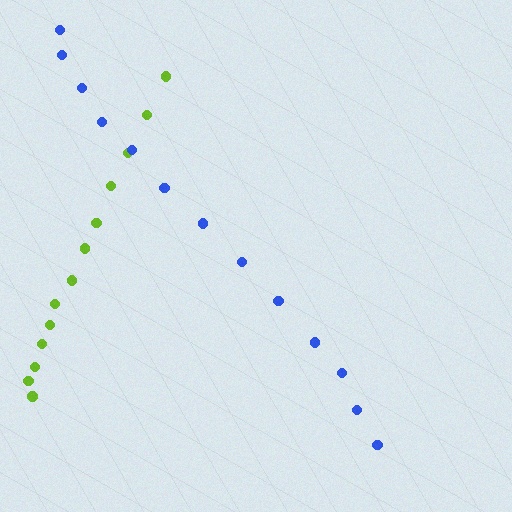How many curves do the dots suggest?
There are 2 distinct paths.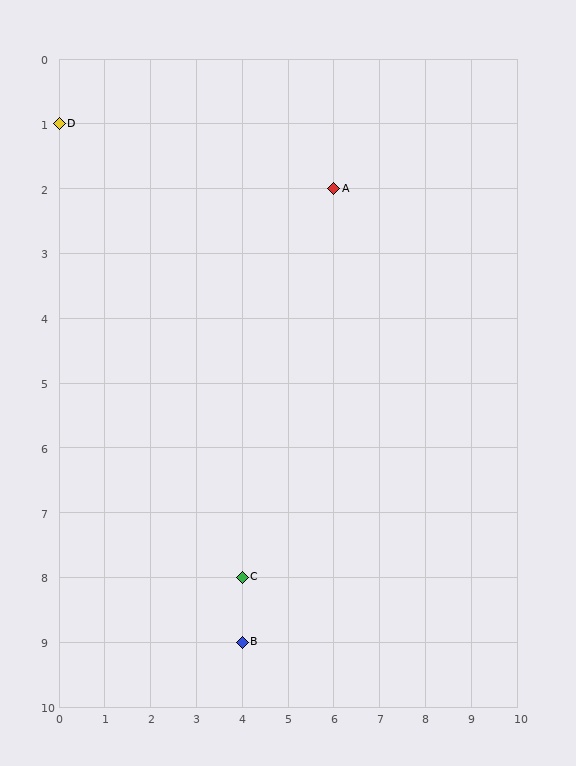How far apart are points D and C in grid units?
Points D and C are 4 columns and 7 rows apart (about 8.1 grid units diagonally).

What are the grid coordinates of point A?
Point A is at grid coordinates (6, 2).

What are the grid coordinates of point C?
Point C is at grid coordinates (4, 8).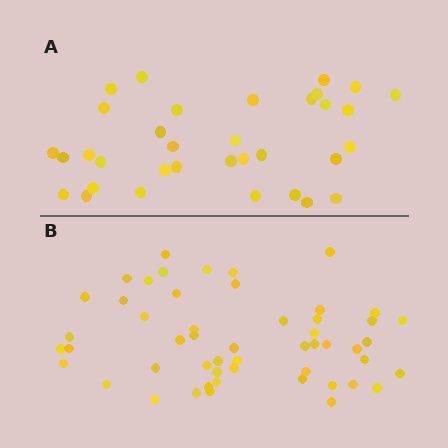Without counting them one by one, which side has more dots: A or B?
Region B (the bottom region) has more dots.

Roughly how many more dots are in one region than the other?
Region B has approximately 20 more dots than region A.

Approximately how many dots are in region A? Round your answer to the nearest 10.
About 30 dots. (The exact count is 34, which rounds to 30.)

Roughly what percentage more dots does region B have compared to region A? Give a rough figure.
About 55% more.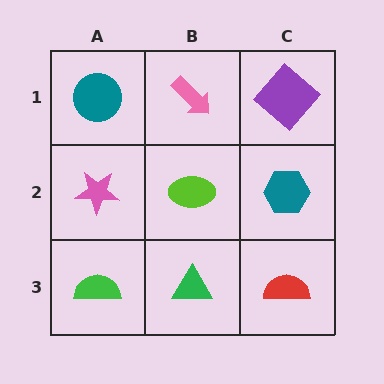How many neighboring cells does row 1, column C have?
2.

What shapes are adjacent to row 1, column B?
A lime ellipse (row 2, column B), a teal circle (row 1, column A), a purple diamond (row 1, column C).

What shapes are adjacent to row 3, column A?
A pink star (row 2, column A), a green triangle (row 3, column B).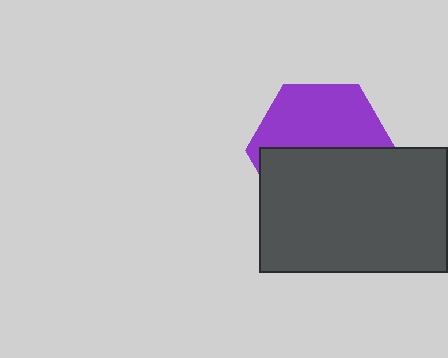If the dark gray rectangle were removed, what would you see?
You would see the complete purple hexagon.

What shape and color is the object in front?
The object in front is a dark gray rectangle.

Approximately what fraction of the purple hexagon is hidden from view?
Roughly 51% of the purple hexagon is hidden behind the dark gray rectangle.